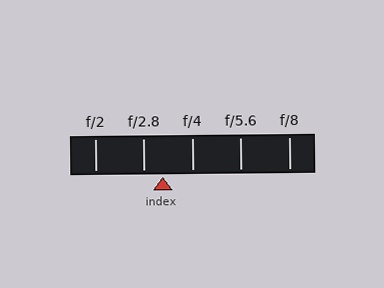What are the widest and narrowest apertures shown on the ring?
The widest aperture shown is f/2 and the narrowest is f/8.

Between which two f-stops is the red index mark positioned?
The index mark is between f/2.8 and f/4.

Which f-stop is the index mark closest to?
The index mark is closest to f/2.8.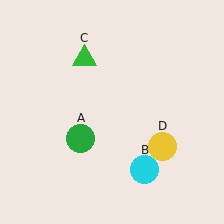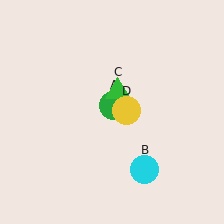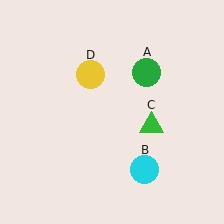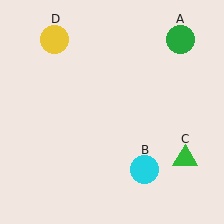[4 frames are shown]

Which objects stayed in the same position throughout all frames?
Cyan circle (object B) remained stationary.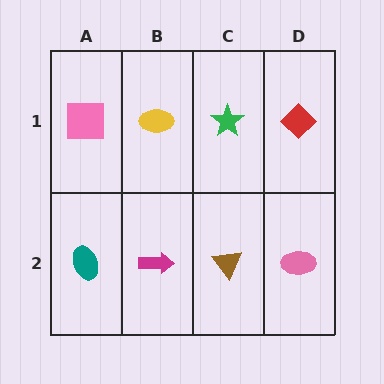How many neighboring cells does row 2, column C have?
3.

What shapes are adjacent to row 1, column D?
A pink ellipse (row 2, column D), a green star (row 1, column C).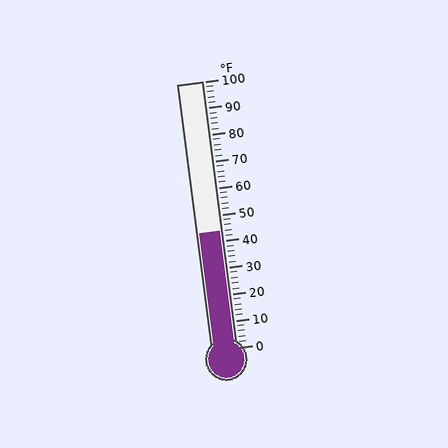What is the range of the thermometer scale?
The thermometer scale ranges from 0°F to 100°F.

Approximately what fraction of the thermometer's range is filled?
The thermometer is filled to approximately 45% of its range.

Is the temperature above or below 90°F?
The temperature is below 90°F.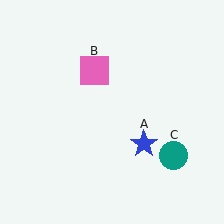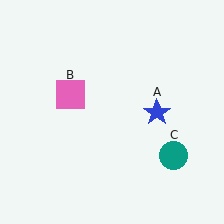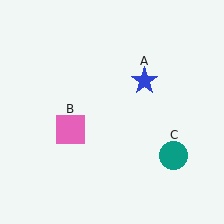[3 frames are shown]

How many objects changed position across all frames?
2 objects changed position: blue star (object A), pink square (object B).